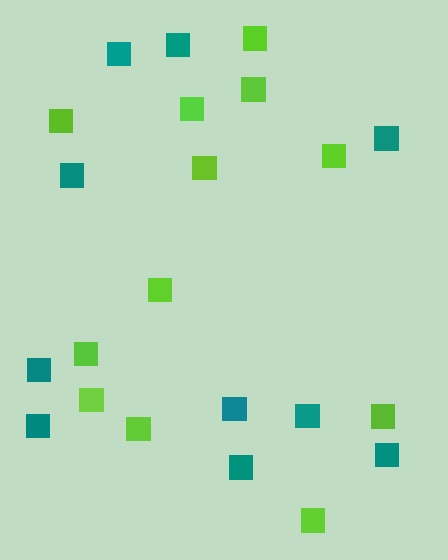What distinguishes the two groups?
There are 2 groups: one group of lime squares (12) and one group of teal squares (10).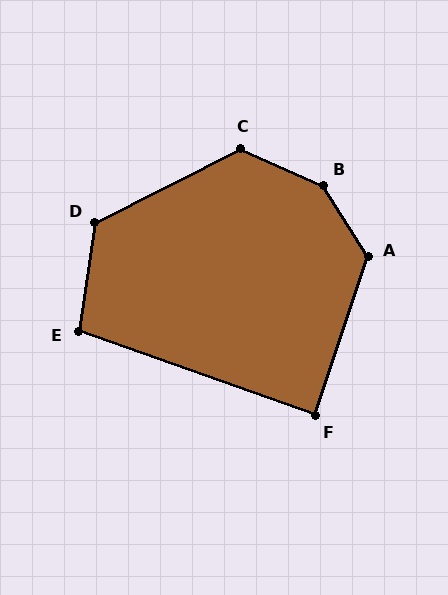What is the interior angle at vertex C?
Approximately 129 degrees (obtuse).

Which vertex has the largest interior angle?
B, at approximately 146 degrees.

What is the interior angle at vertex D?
Approximately 125 degrees (obtuse).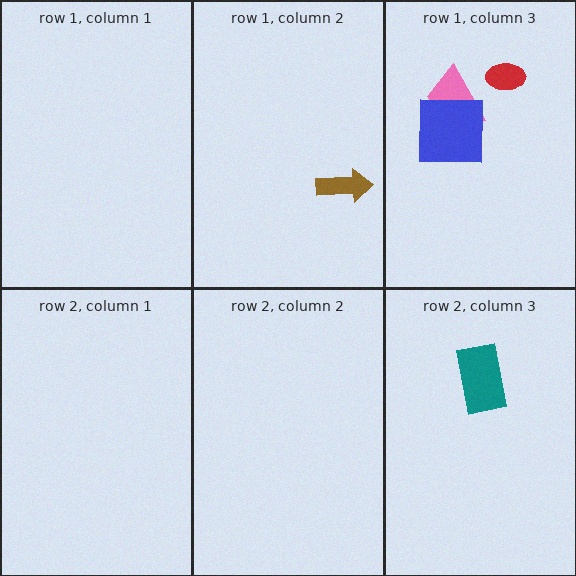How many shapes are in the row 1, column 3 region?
3.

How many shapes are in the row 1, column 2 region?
1.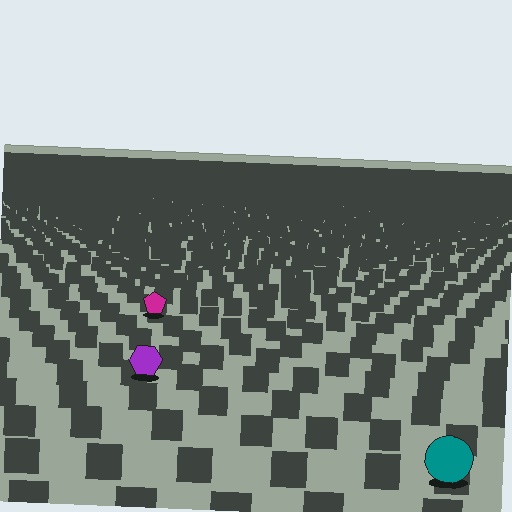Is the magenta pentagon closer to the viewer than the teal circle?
No. The teal circle is closer — you can tell from the texture gradient: the ground texture is coarser near it.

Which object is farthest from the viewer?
The magenta pentagon is farthest from the viewer. It appears smaller and the ground texture around it is denser.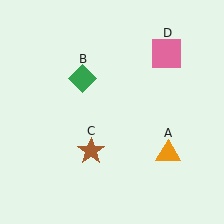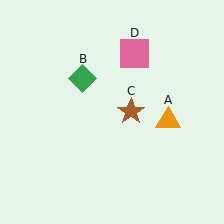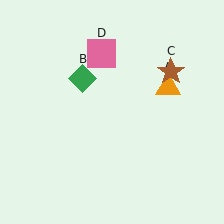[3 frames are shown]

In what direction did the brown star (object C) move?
The brown star (object C) moved up and to the right.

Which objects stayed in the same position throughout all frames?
Green diamond (object B) remained stationary.